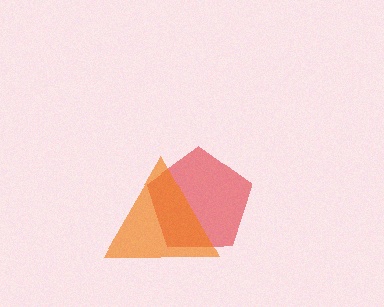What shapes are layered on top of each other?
The layered shapes are: a red pentagon, an orange triangle.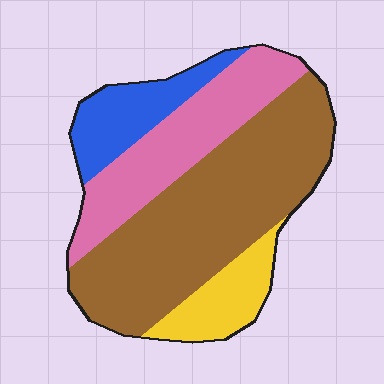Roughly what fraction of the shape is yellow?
Yellow covers roughly 10% of the shape.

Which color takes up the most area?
Brown, at roughly 50%.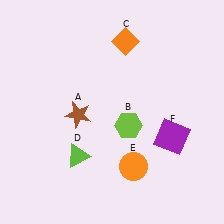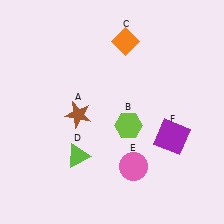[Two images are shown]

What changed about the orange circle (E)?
In Image 1, E is orange. In Image 2, it changed to pink.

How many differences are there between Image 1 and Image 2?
There is 1 difference between the two images.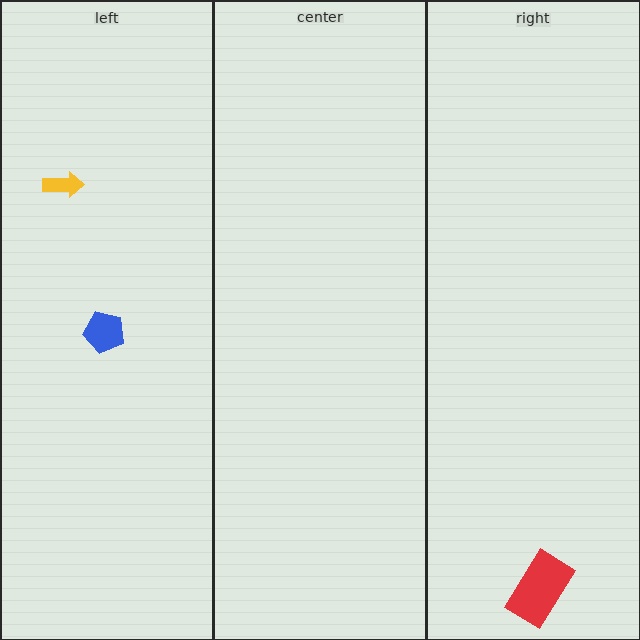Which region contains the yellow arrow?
The left region.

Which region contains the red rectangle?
The right region.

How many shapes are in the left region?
2.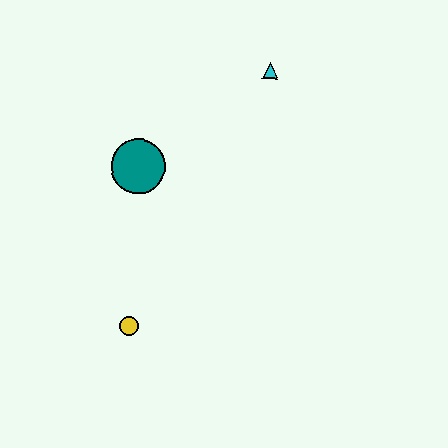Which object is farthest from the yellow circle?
The cyan triangle is farthest from the yellow circle.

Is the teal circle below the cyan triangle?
Yes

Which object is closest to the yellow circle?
The teal circle is closest to the yellow circle.